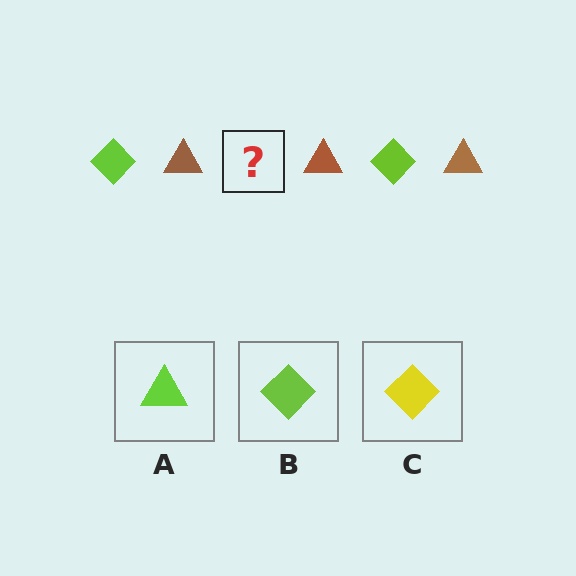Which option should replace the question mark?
Option B.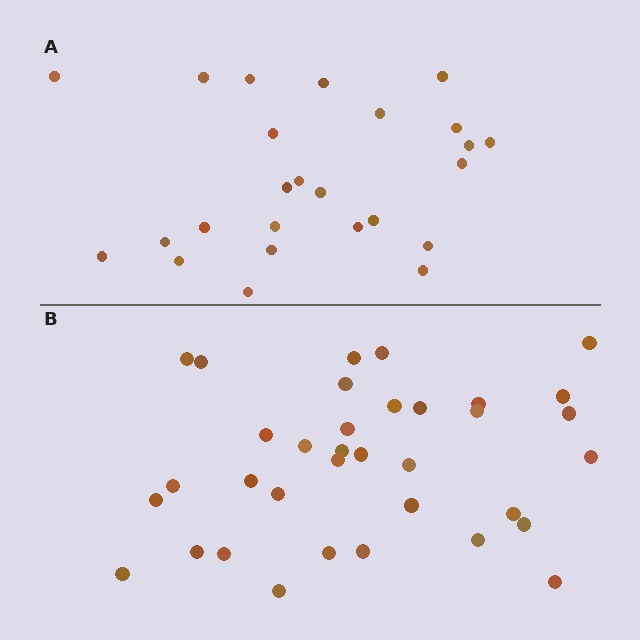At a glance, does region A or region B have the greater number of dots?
Region B (the bottom region) has more dots.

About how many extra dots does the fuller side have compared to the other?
Region B has roughly 10 or so more dots than region A.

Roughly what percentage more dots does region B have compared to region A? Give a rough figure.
About 40% more.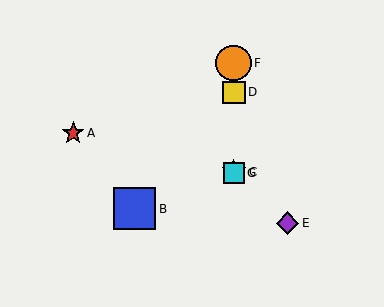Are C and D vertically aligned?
Yes, both are at x≈234.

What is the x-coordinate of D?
Object D is at x≈234.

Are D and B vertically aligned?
No, D is at x≈234 and B is at x≈135.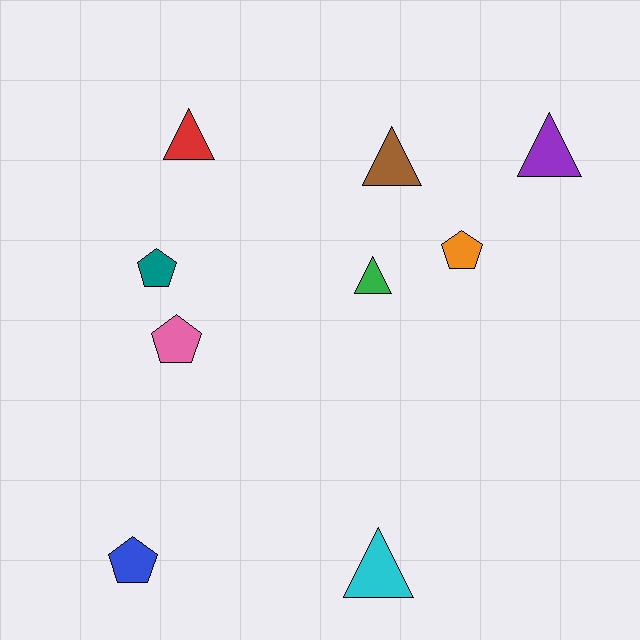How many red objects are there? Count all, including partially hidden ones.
There is 1 red object.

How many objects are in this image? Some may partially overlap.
There are 9 objects.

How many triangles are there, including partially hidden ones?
There are 5 triangles.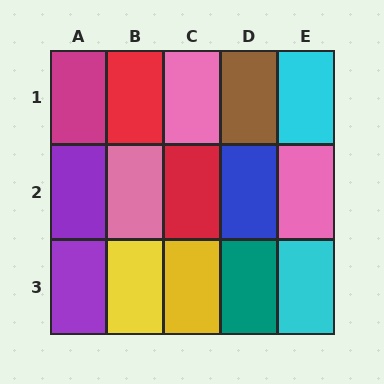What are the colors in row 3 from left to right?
Purple, yellow, yellow, teal, cyan.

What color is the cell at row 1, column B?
Red.